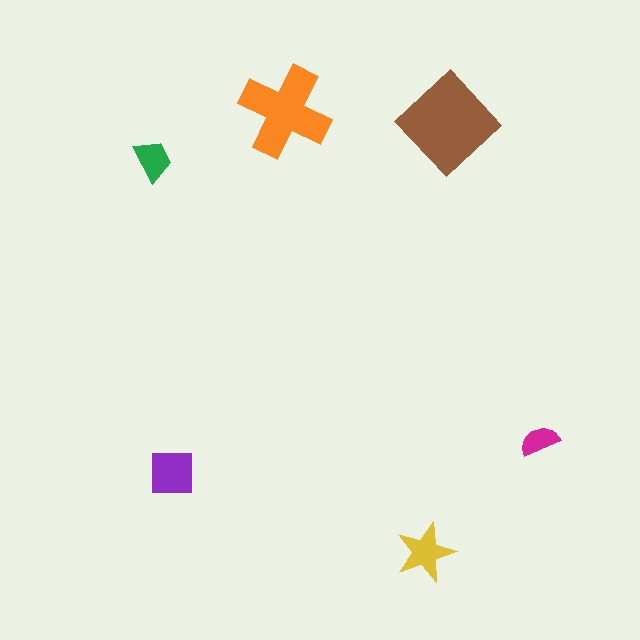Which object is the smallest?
The magenta semicircle.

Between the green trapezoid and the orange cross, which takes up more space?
The orange cross.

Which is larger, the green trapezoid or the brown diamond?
The brown diamond.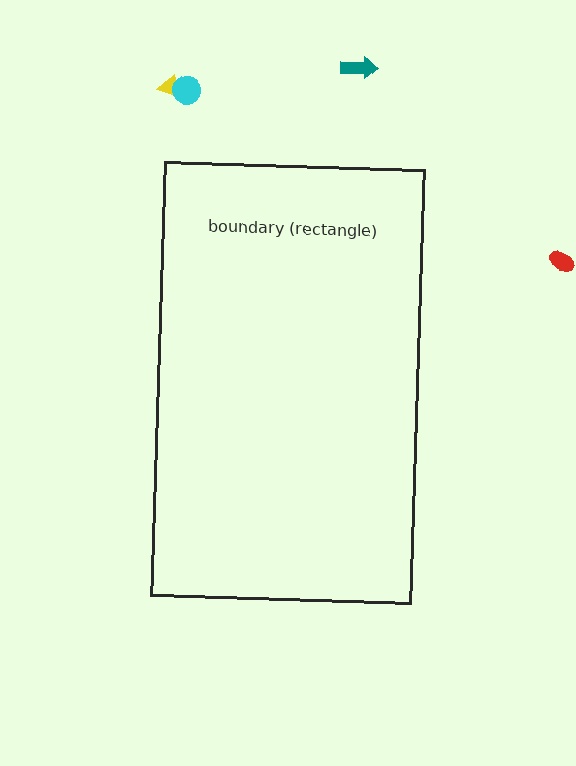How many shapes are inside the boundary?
0 inside, 4 outside.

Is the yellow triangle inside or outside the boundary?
Outside.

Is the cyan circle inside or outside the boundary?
Outside.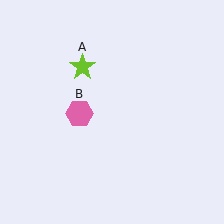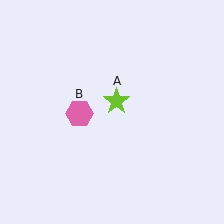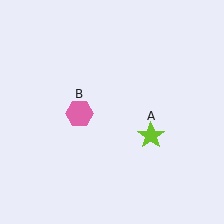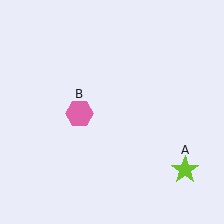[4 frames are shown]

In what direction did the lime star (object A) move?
The lime star (object A) moved down and to the right.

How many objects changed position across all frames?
1 object changed position: lime star (object A).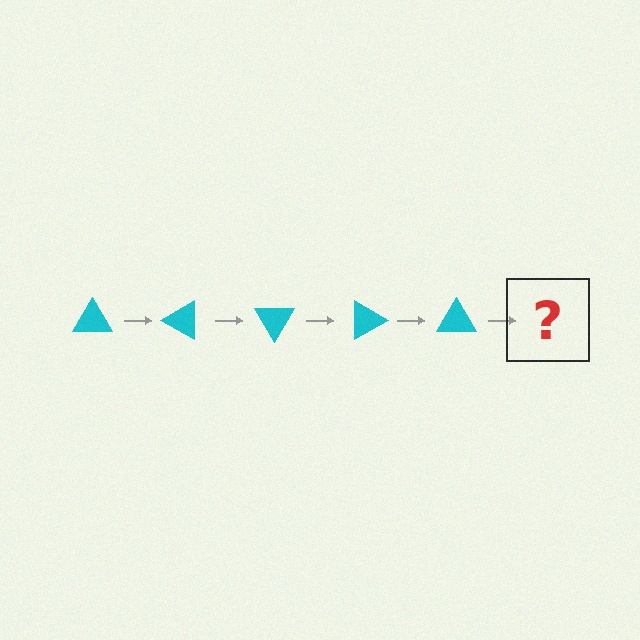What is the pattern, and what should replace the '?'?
The pattern is that the triangle rotates 30 degrees each step. The '?' should be a cyan triangle rotated 150 degrees.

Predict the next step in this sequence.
The next step is a cyan triangle rotated 150 degrees.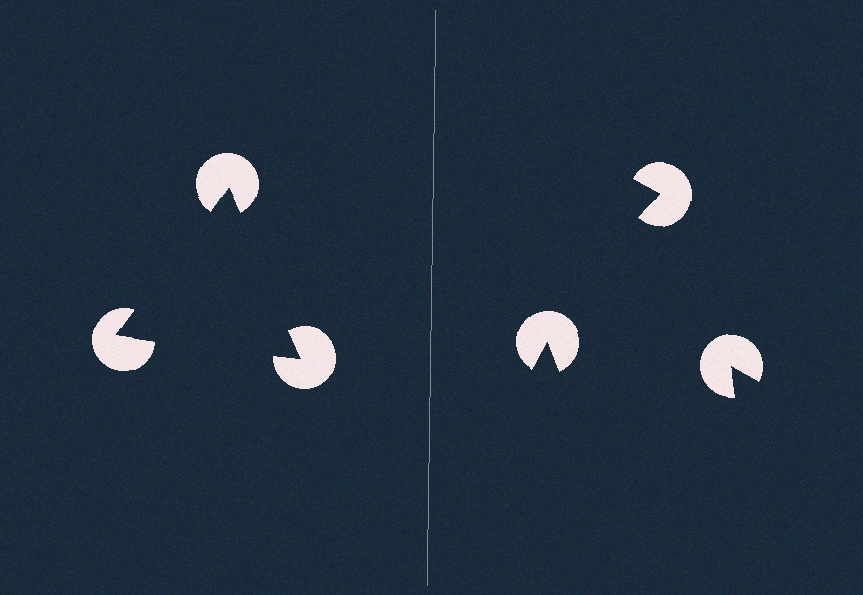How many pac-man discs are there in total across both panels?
6 — 3 on each side.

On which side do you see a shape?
An illusory triangle appears on the left side. On the right side the wedge cuts are rotated, so no coherent shape forms.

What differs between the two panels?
The pac-man discs are positioned identically on both sides; only the wedge orientations differ. On the left they align to a triangle; on the right they are misaligned.